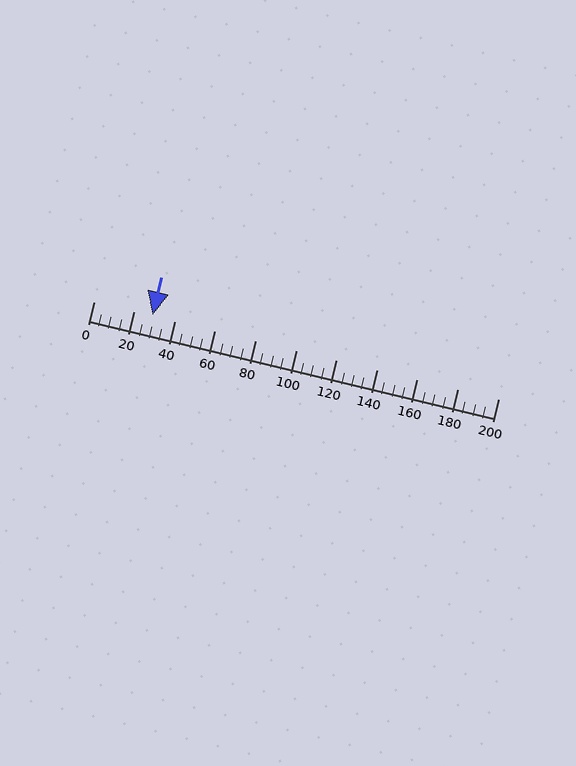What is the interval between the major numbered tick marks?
The major tick marks are spaced 20 units apart.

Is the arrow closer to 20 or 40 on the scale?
The arrow is closer to 20.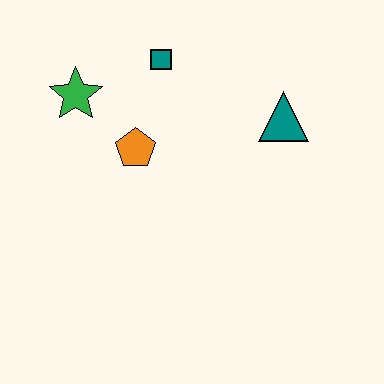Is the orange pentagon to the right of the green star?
Yes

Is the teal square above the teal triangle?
Yes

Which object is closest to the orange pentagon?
The green star is closest to the orange pentagon.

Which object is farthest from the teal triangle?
The green star is farthest from the teal triangle.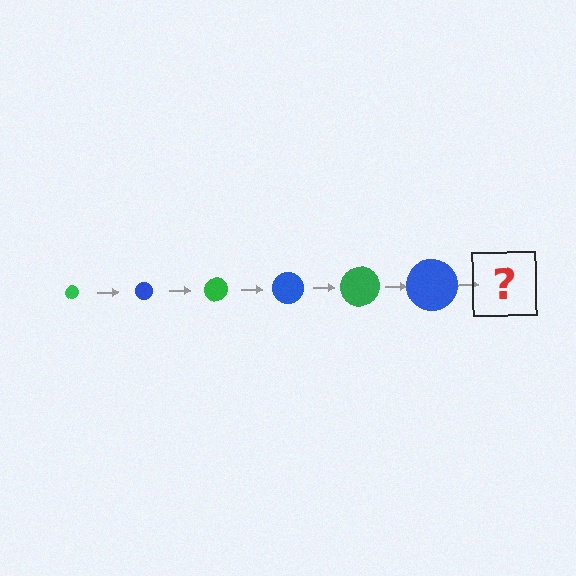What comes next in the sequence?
The next element should be a green circle, larger than the previous one.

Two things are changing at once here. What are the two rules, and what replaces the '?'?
The two rules are that the circle grows larger each step and the color cycles through green and blue. The '?' should be a green circle, larger than the previous one.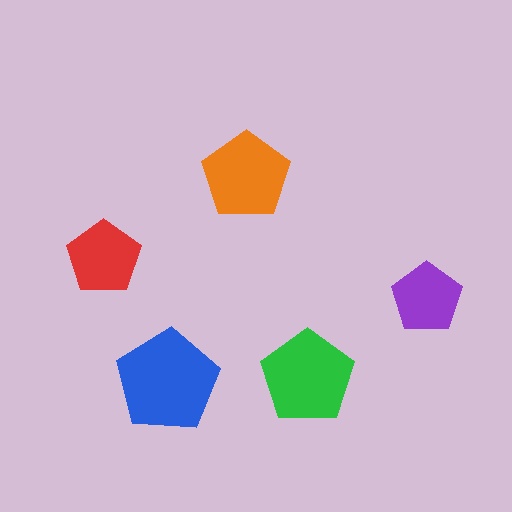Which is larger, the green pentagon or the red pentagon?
The green one.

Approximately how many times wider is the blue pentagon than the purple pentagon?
About 1.5 times wider.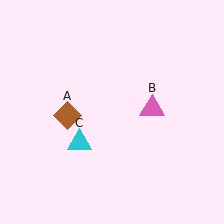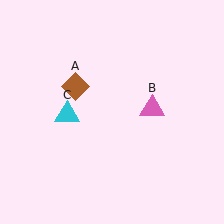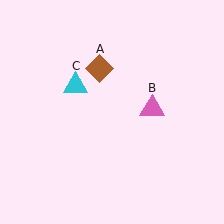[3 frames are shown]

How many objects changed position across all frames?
2 objects changed position: brown diamond (object A), cyan triangle (object C).